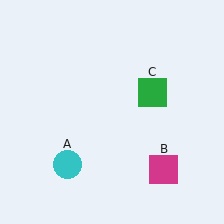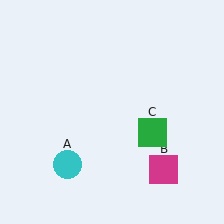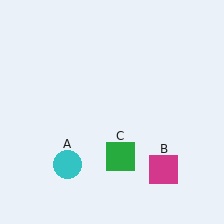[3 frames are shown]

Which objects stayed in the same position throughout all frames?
Cyan circle (object A) and magenta square (object B) remained stationary.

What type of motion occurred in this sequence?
The green square (object C) rotated clockwise around the center of the scene.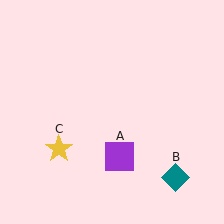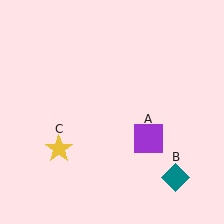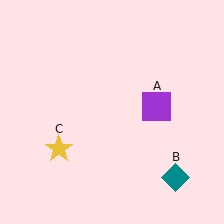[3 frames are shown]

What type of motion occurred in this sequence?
The purple square (object A) rotated counterclockwise around the center of the scene.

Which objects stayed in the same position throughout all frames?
Teal diamond (object B) and yellow star (object C) remained stationary.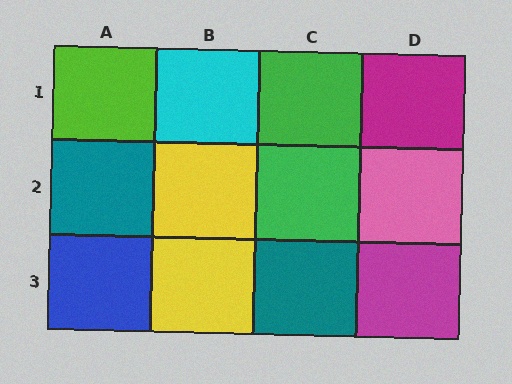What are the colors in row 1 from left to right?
Lime, cyan, green, magenta.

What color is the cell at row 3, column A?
Blue.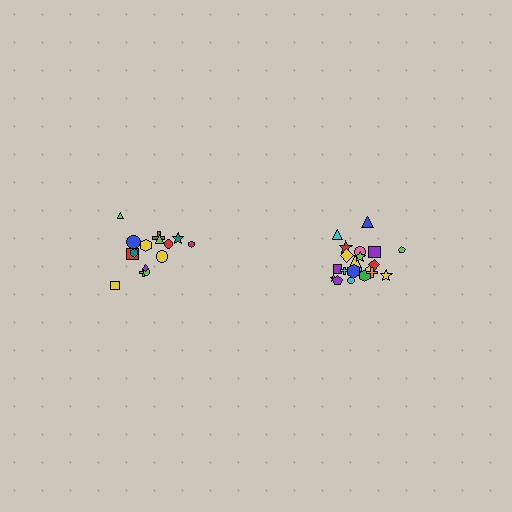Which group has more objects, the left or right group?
The right group.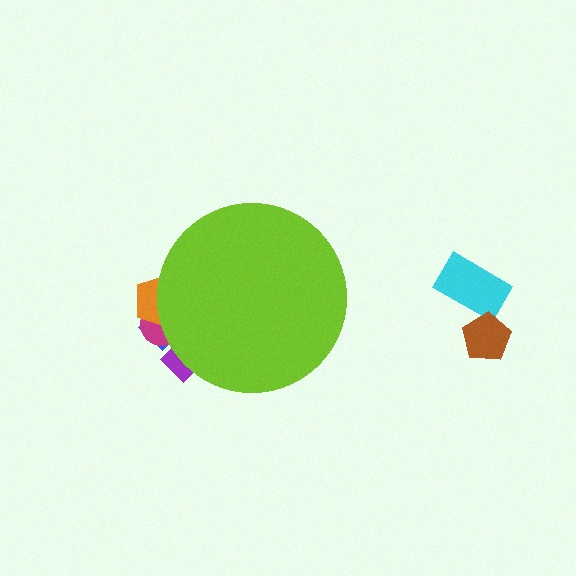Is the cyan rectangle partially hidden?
No, the cyan rectangle is fully visible.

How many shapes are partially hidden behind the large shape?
4 shapes are partially hidden.